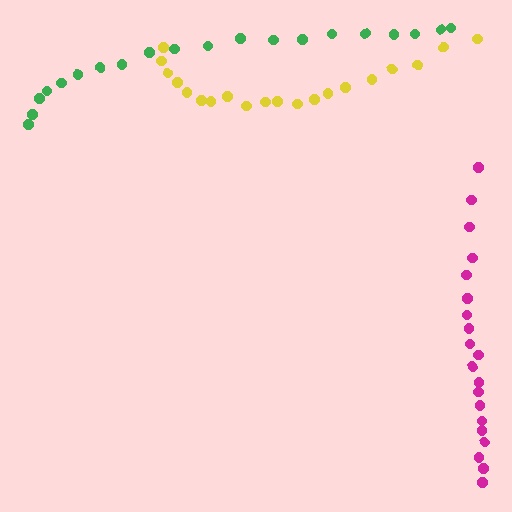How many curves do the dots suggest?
There are 3 distinct paths.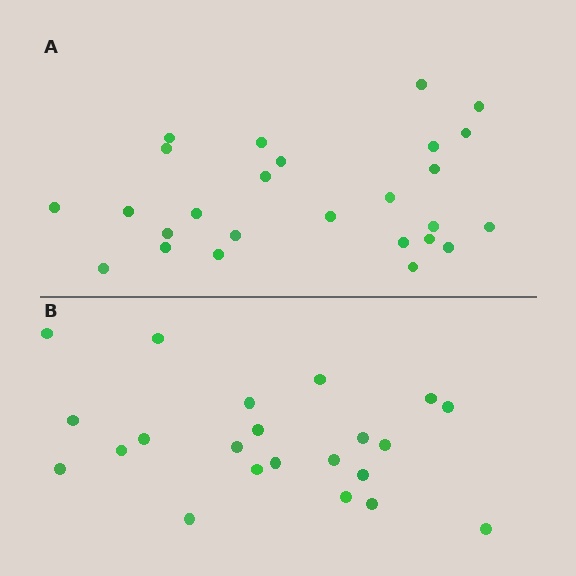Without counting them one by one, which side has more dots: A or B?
Region A (the top region) has more dots.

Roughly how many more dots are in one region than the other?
Region A has about 4 more dots than region B.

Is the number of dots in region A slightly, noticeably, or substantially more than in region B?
Region A has only slightly more — the two regions are fairly close. The ratio is roughly 1.2 to 1.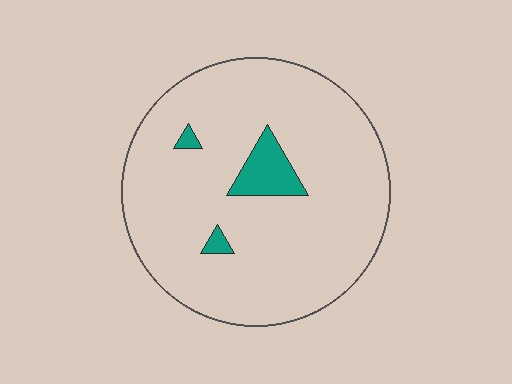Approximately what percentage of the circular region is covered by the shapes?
Approximately 5%.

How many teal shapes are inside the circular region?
3.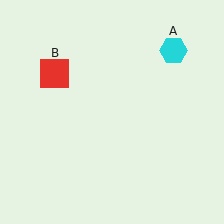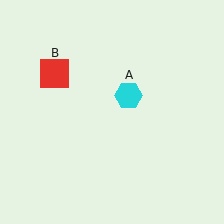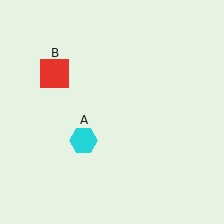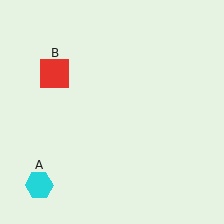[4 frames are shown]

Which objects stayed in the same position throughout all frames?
Red square (object B) remained stationary.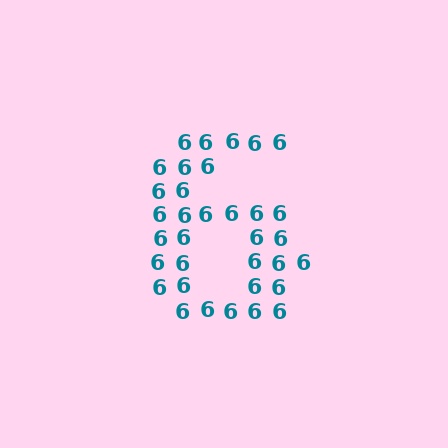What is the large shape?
The large shape is the digit 6.